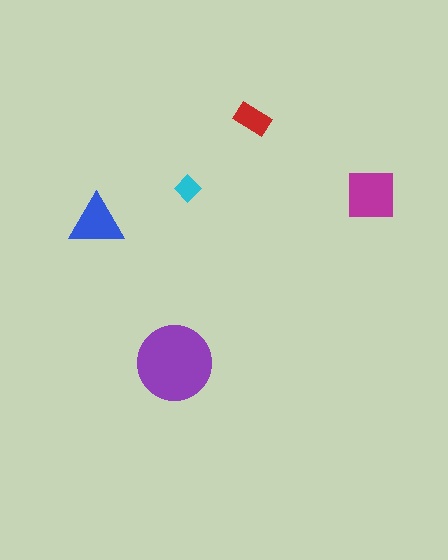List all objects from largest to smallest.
The purple circle, the magenta square, the blue triangle, the red rectangle, the cyan diamond.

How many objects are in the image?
There are 5 objects in the image.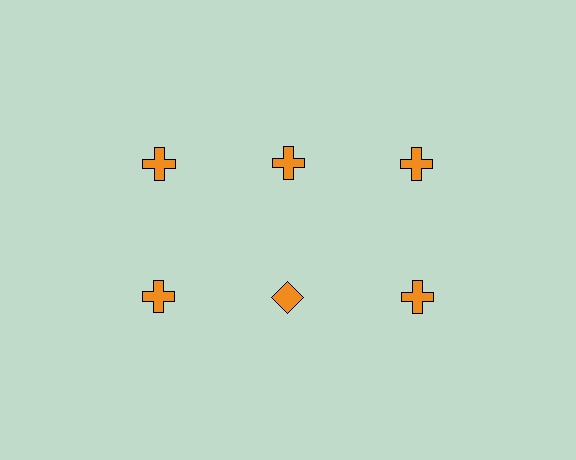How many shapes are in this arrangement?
There are 6 shapes arranged in a grid pattern.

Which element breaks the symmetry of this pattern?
The orange diamond in the second row, second from left column breaks the symmetry. All other shapes are orange crosses.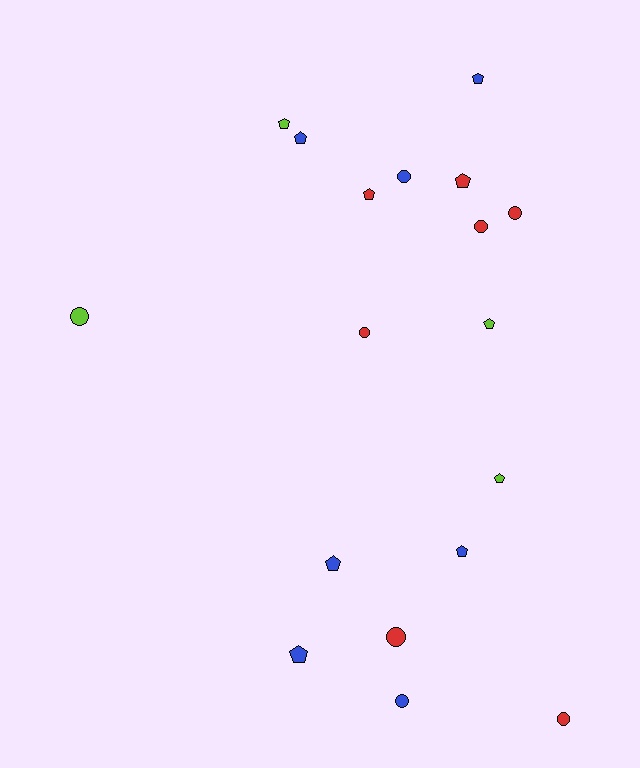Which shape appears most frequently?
Pentagon, with 10 objects.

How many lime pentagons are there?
There are 3 lime pentagons.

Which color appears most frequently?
Blue, with 7 objects.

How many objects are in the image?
There are 18 objects.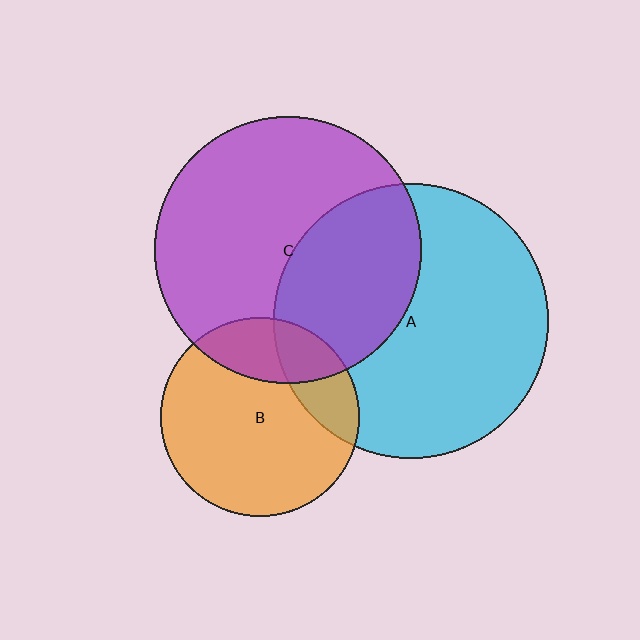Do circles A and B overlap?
Yes.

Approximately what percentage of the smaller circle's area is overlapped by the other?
Approximately 20%.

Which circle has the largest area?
Circle A (cyan).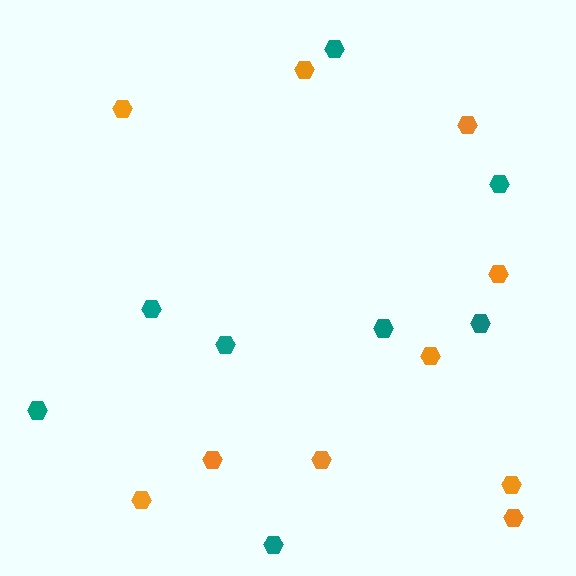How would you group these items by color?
There are 2 groups: one group of teal hexagons (8) and one group of orange hexagons (10).